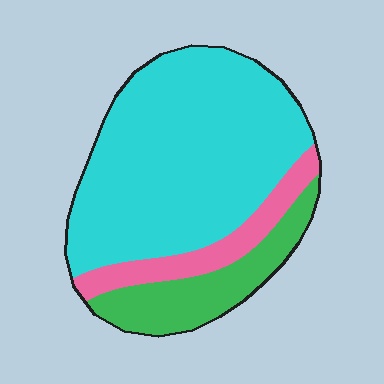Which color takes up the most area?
Cyan, at roughly 70%.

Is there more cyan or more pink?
Cyan.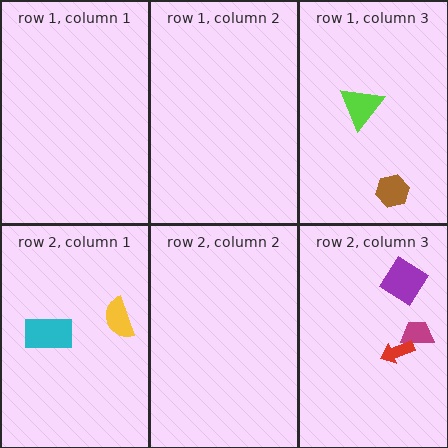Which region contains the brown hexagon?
The row 1, column 3 region.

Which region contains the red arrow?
The row 2, column 3 region.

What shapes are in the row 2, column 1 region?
The yellow semicircle, the cyan rectangle.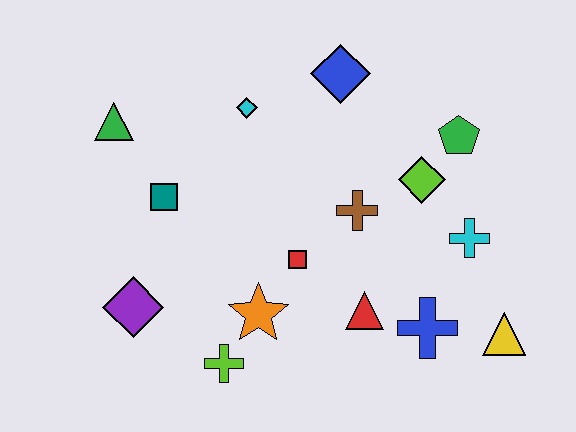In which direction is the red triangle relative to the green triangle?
The red triangle is to the right of the green triangle.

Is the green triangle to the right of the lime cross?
No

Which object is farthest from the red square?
The green triangle is farthest from the red square.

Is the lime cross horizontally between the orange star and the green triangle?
Yes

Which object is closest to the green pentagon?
The lime diamond is closest to the green pentagon.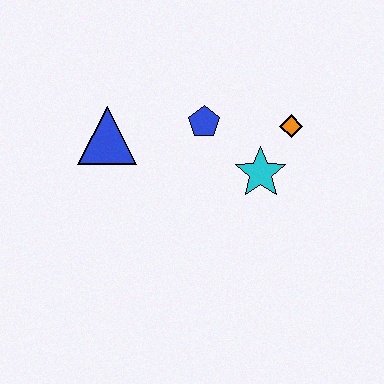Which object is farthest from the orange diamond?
The blue triangle is farthest from the orange diamond.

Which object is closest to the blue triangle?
The blue pentagon is closest to the blue triangle.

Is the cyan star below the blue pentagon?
Yes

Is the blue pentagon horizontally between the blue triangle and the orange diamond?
Yes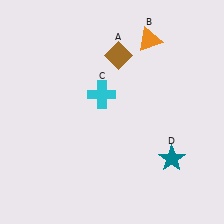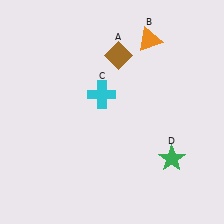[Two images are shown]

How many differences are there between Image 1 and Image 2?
There is 1 difference between the two images.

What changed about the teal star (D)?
In Image 1, D is teal. In Image 2, it changed to green.